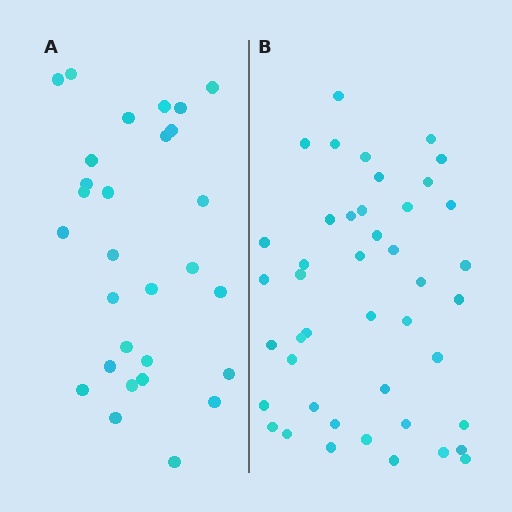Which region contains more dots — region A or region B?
Region B (the right region) has more dots.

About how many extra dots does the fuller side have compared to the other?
Region B has approximately 15 more dots than region A.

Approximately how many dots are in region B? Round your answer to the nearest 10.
About 40 dots. (The exact count is 44, which rounds to 40.)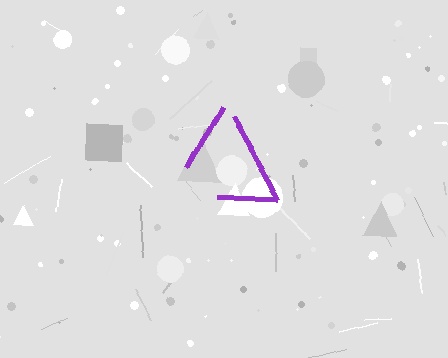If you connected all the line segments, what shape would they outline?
They would outline a triangle.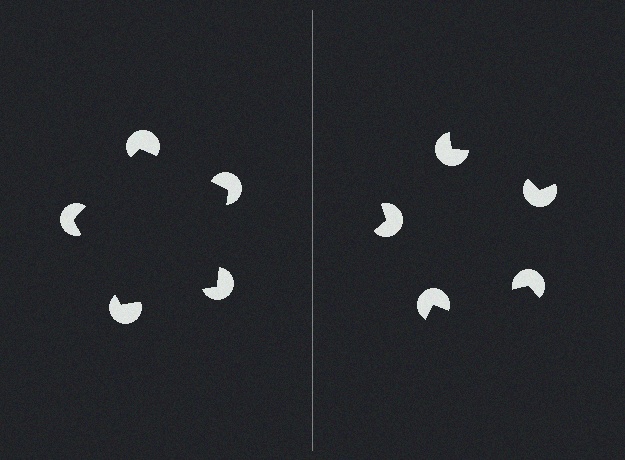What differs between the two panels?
The pac-man discs are positioned identically on both sides; only the wedge orientations differ. On the left they align to a pentagon; on the right they are misaligned.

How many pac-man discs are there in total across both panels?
10 — 5 on each side.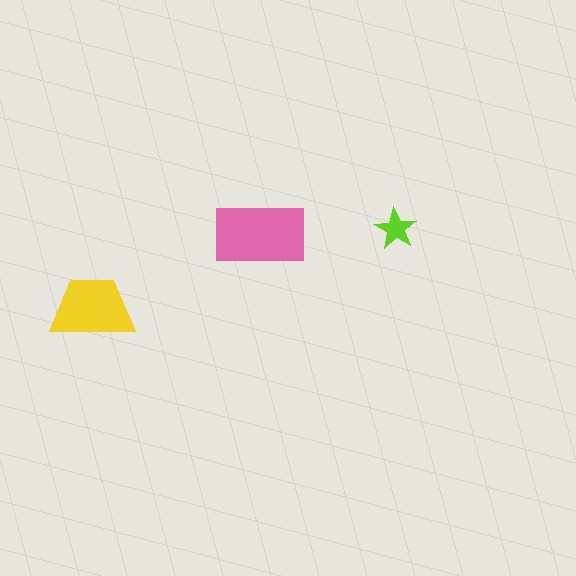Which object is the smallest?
The lime star.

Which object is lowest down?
The yellow trapezoid is bottommost.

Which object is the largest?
The pink rectangle.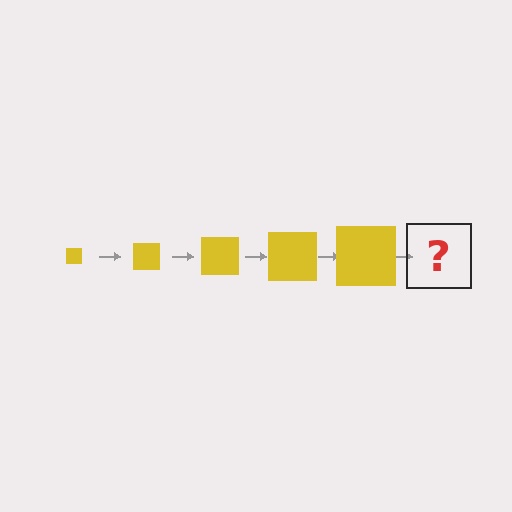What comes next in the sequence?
The next element should be a yellow square, larger than the previous one.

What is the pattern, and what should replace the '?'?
The pattern is that the square gets progressively larger each step. The '?' should be a yellow square, larger than the previous one.